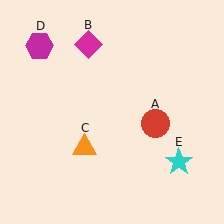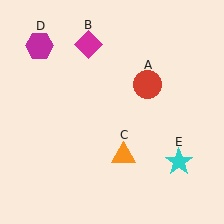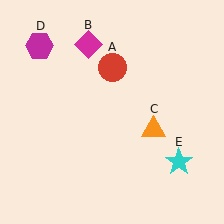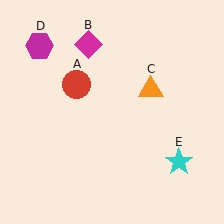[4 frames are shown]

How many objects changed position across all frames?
2 objects changed position: red circle (object A), orange triangle (object C).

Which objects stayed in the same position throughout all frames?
Magenta diamond (object B) and magenta hexagon (object D) and cyan star (object E) remained stationary.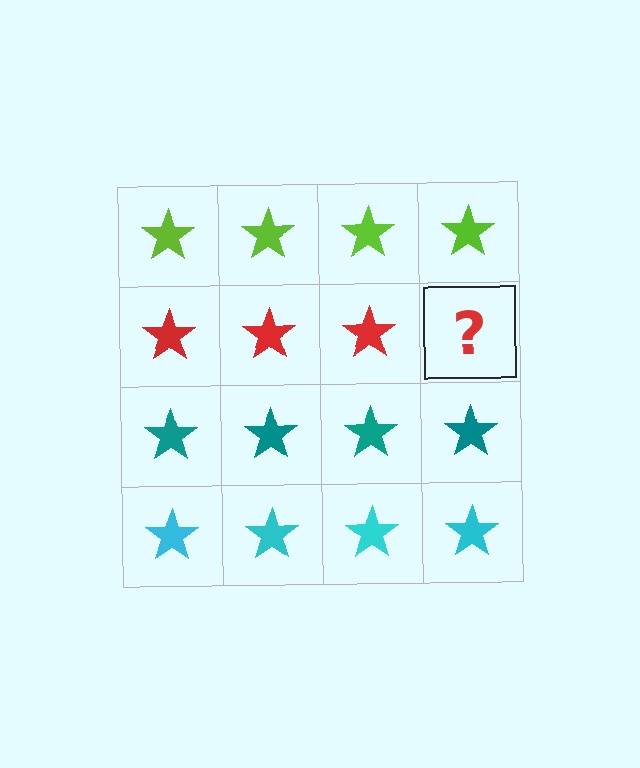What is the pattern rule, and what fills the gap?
The rule is that each row has a consistent color. The gap should be filled with a red star.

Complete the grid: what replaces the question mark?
The question mark should be replaced with a red star.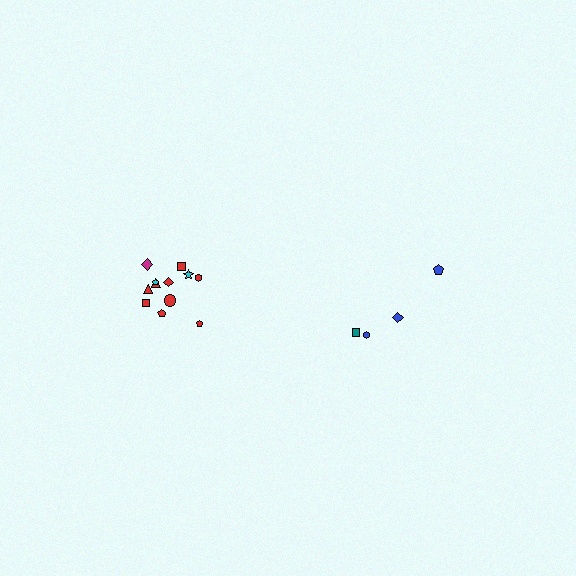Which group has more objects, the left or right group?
The left group.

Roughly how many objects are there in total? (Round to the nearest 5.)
Roughly 15 objects in total.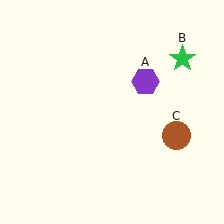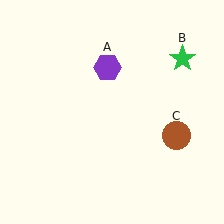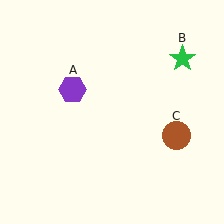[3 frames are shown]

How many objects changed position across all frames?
1 object changed position: purple hexagon (object A).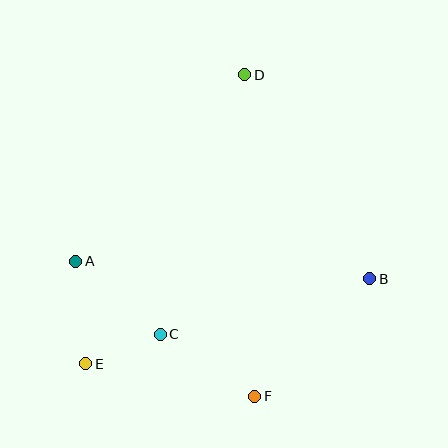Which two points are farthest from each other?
Points D and E are farthest from each other.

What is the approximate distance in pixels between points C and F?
The distance between C and F is approximately 113 pixels.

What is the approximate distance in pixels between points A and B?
The distance between A and B is approximately 294 pixels.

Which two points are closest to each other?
Points C and E are closest to each other.